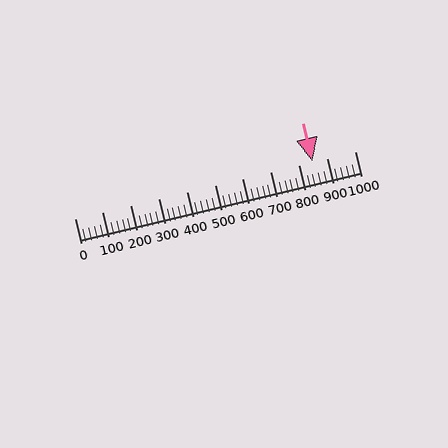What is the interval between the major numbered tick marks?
The major tick marks are spaced 100 units apart.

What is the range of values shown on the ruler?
The ruler shows values from 0 to 1000.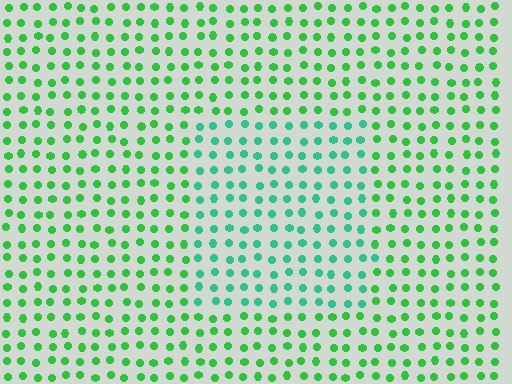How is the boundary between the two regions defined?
The boundary is defined purely by a slight shift in hue (about 33 degrees). Spacing, size, and orientation are identical on both sides.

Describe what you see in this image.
The image is filled with small green elements in a uniform arrangement. A rectangle-shaped region is visible where the elements are tinted to a slightly different hue, forming a subtle color boundary.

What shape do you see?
I see a rectangle.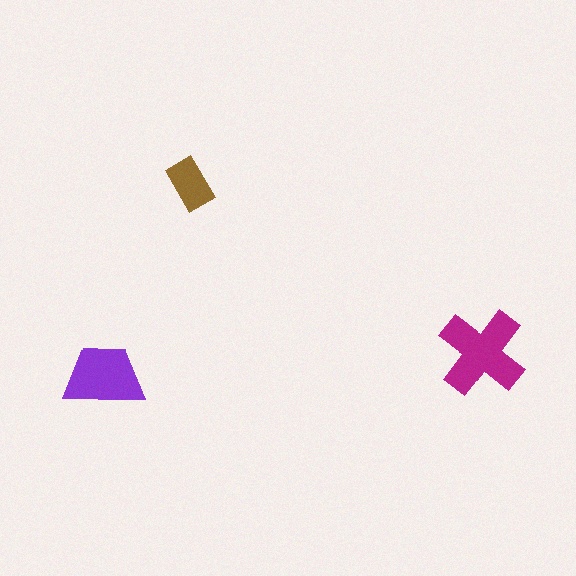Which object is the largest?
The magenta cross.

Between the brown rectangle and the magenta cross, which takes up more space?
The magenta cross.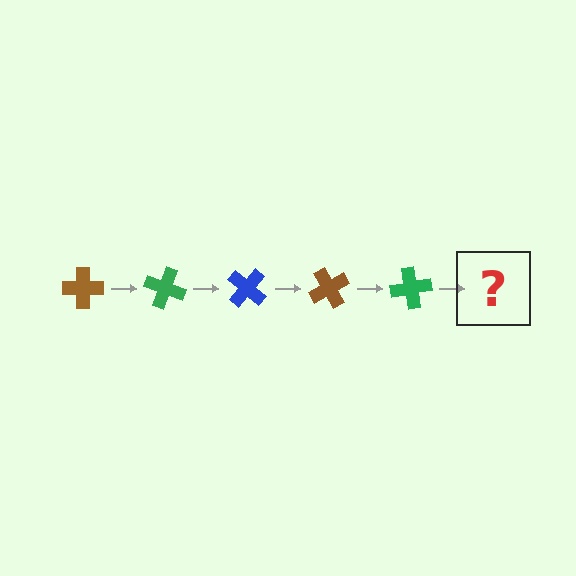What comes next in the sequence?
The next element should be a blue cross, rotated 100 degrees from the start.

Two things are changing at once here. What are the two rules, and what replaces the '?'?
The two rules are that it rotates 20 degrees each step and the color cycles through brown, green, and blue. The '?' should be a blue cross, rotated 100 degrees from the start.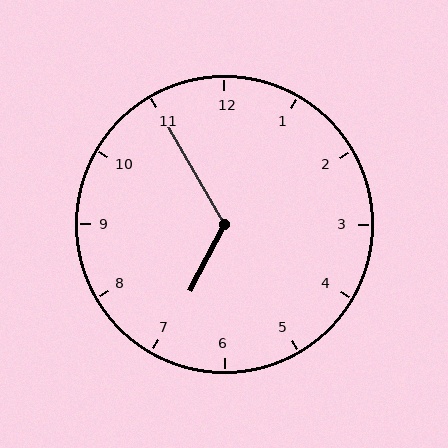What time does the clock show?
6:55.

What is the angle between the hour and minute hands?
Approximately 122 degrees.